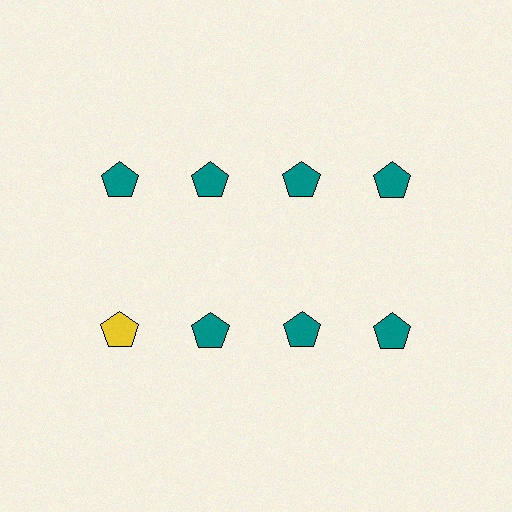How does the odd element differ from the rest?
It has a different color: yellow instead of teal.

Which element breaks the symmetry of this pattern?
The yellow pentagon in the second row, leftmost column breaks the symmetry. All other shapes are teal pentagons.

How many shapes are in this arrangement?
There are 8 shapes arranged in a grid pattern.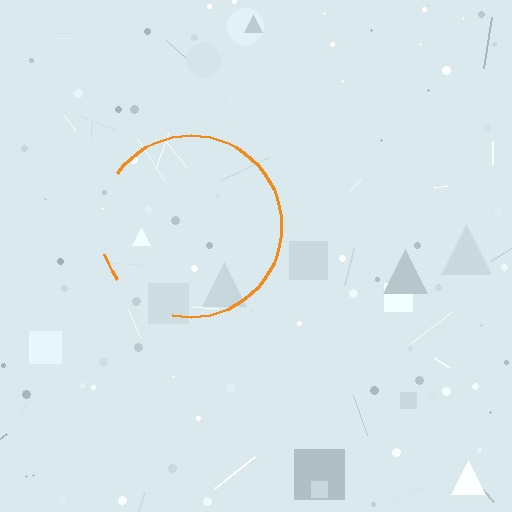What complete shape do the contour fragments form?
The contour fragments form a circle.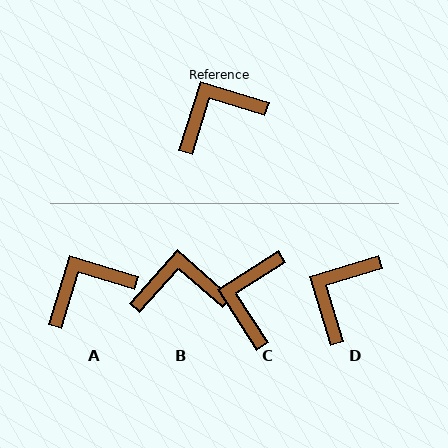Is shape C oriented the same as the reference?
No, it is off by about 50 degrees.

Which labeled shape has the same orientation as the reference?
A.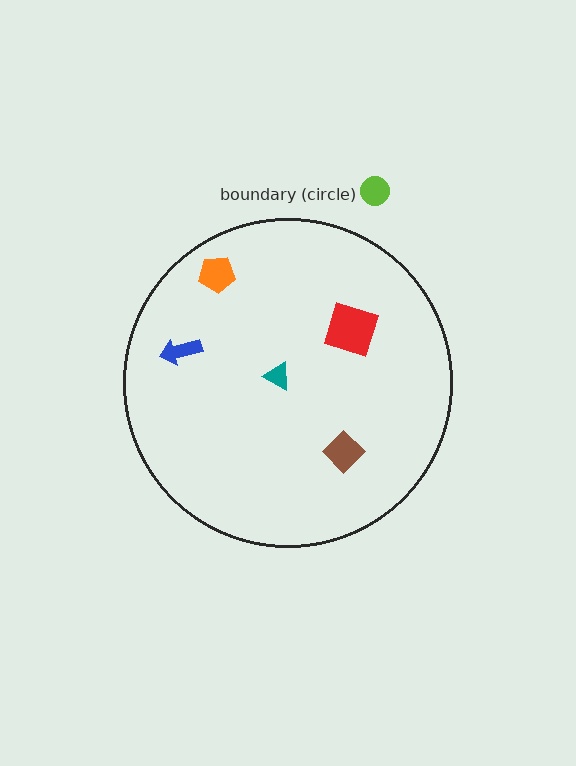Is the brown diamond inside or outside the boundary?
Inside.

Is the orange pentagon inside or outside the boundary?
Inside.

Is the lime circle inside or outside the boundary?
Outside.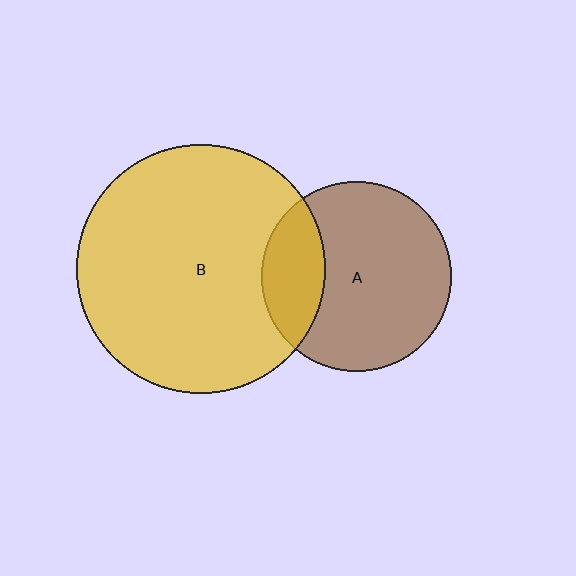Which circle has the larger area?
Circle B (yellow).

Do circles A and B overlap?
Yes.